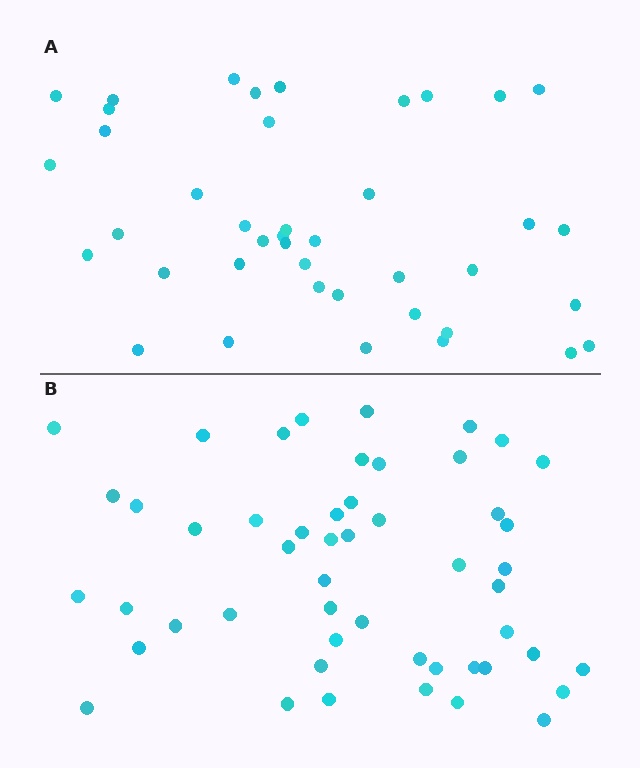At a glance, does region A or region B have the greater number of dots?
Region B (the bottom region) has more dots.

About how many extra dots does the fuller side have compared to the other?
Region B has roughly 10 or so more dots than region A.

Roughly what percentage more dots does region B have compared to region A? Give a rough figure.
About 25% more.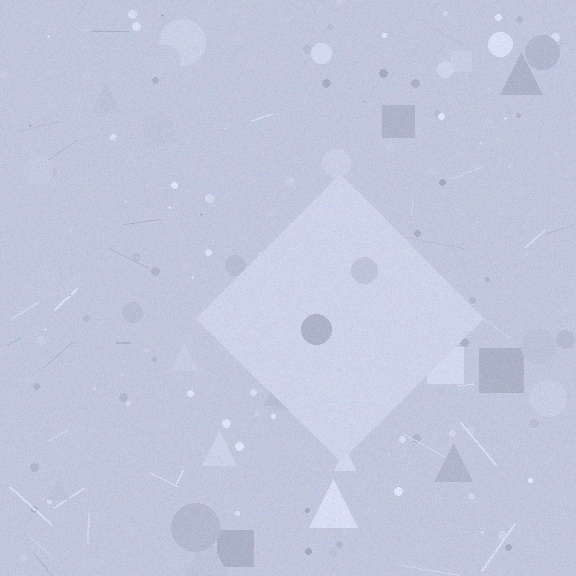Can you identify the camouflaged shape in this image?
The camouflaged shape is a diamond.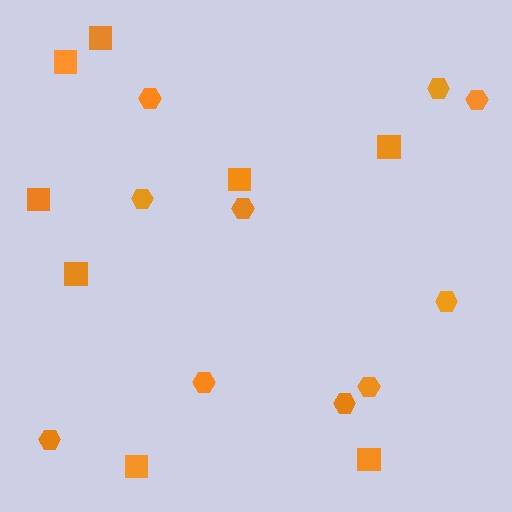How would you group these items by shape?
There are 2 groups: one group of squares (8) and one group of hexagons (10).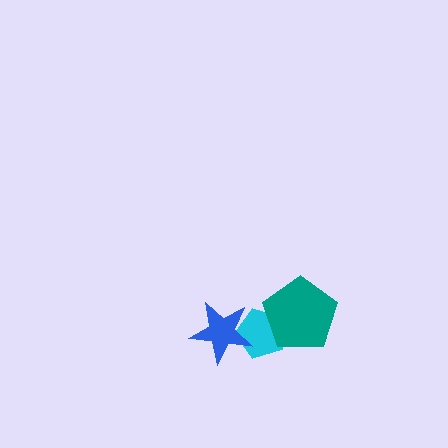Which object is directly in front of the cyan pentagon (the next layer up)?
The blue star is directly in front of the cyan pentagon.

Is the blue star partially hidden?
No, no other shape covers it.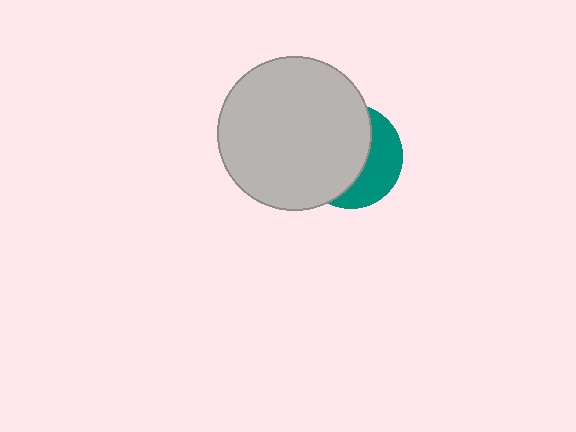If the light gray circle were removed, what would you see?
You would see the complete teal circle.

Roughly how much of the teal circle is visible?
A small part of it is visible (roughly 38%).